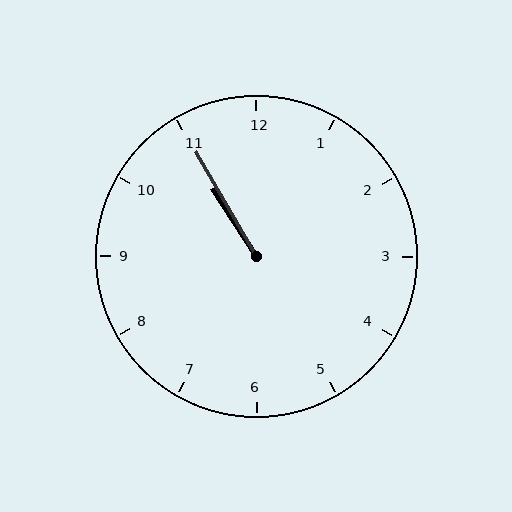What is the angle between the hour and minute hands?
Approximately 2 degrees.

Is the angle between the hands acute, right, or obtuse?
It is acute.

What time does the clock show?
10:55.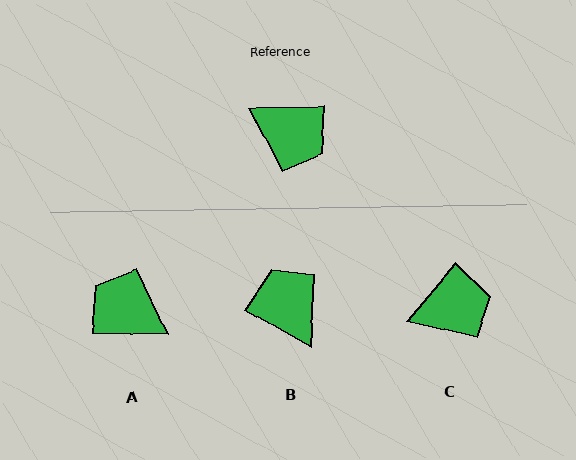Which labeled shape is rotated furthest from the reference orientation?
A, about 178 degrees away.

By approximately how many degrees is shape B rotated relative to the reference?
Approximately 149 degrees counter-clockwise.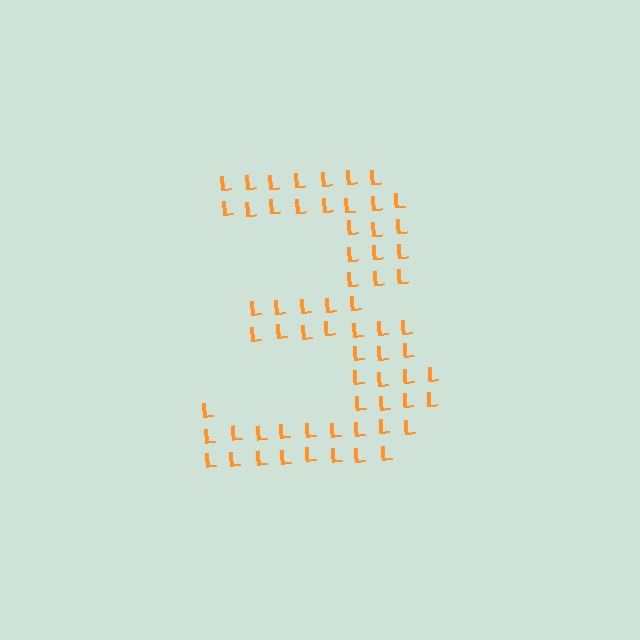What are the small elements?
The small elements are letter L's.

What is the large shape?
The large shape is the digit 3.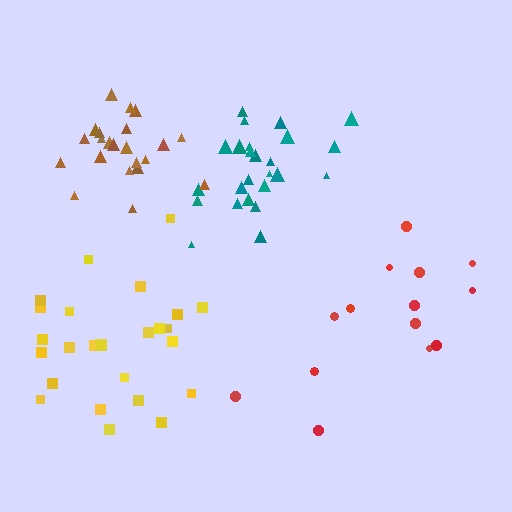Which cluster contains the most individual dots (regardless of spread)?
Yellow (26).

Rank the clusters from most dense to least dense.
brown, teal, yellow, red.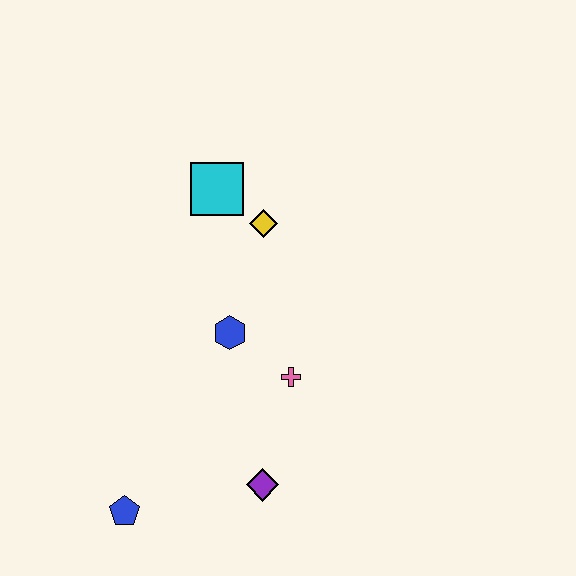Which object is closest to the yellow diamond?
The cyan square is closest to the yellow diamond.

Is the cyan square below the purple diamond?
No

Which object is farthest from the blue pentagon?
The cyan square is farthest from the blue pentagon.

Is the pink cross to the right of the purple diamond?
Yes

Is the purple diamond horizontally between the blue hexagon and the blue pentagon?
No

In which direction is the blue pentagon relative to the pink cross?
The blue pentagon is to the left of the pink cross.